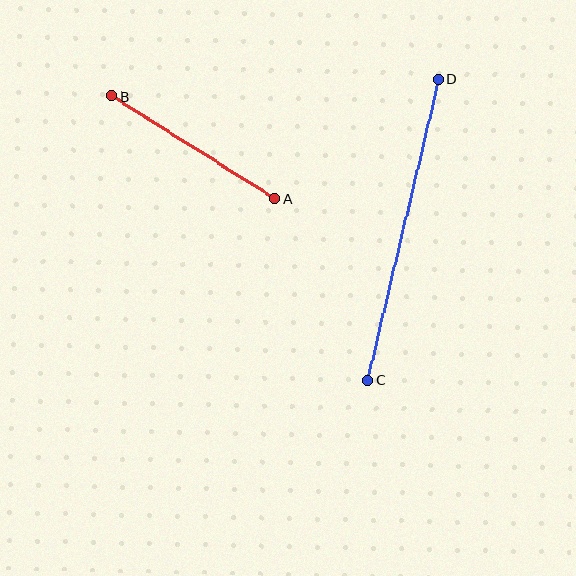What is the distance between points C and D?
The distance is approximately 309 pixels.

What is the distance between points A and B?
The distance is approximately 193 pixels.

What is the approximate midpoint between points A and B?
The midpoint is at approximately (193, 147) pixels.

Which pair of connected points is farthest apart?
Points C and D are farthest apart.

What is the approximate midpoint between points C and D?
The midpoint is at approximately (403, 229) pixels.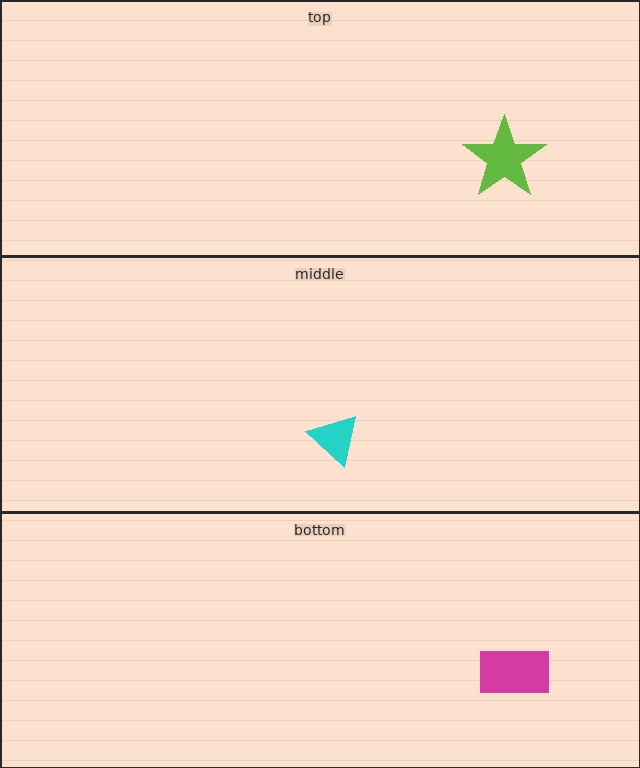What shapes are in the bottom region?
The magenta rectangle.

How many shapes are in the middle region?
1.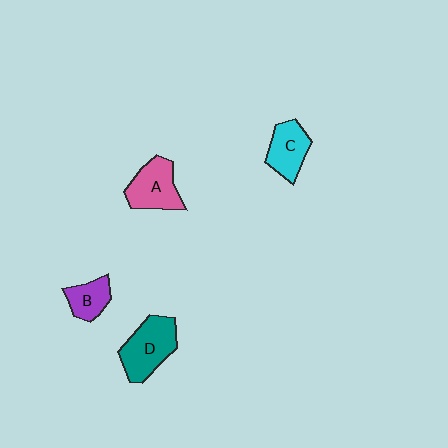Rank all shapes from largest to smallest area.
From largest to smallest: D (teal), A (pink), C (cyan), B (purple).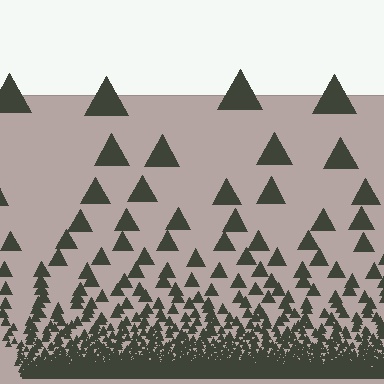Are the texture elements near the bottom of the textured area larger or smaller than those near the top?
Smaller. The gradient is inverted — elements near the bottom are smaller and denser.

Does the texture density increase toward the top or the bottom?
Density increases toward the bottom.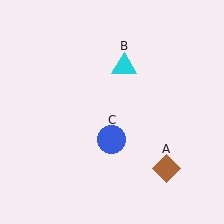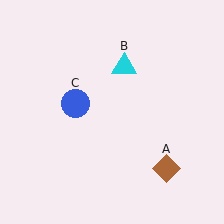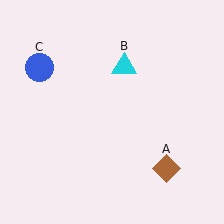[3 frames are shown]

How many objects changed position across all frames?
1 object changed position: blue circle (object C).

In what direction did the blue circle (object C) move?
The blue circle (object C) moved up and to the left.